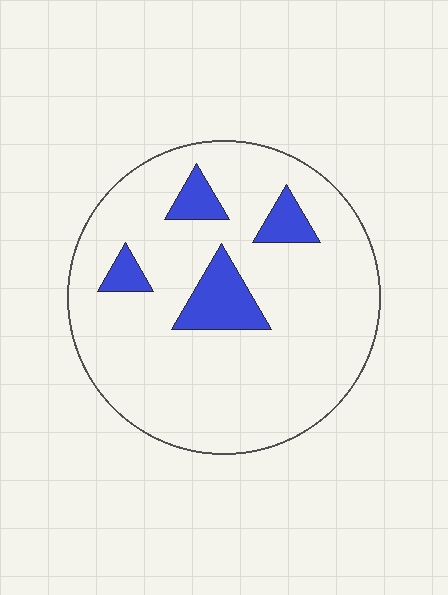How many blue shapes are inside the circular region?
4.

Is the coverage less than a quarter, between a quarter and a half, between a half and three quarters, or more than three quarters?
Less than a quarter.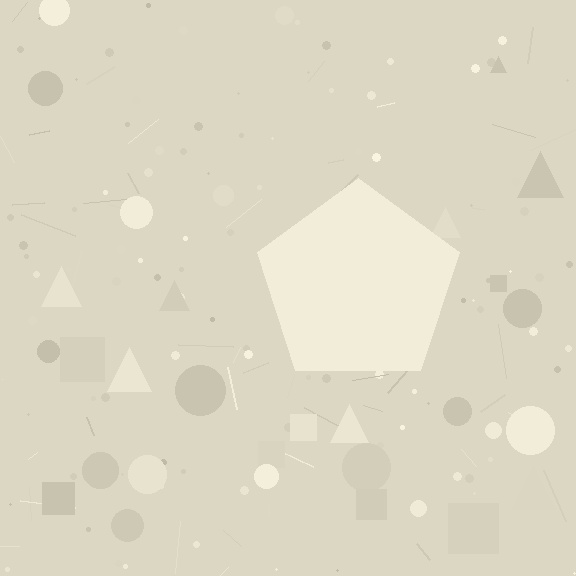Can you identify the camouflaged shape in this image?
The camouflaged shape is a pentagon.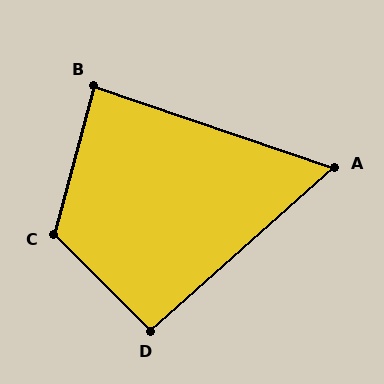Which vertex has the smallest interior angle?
A, at approximately 60 degrees.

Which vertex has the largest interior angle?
C, at approximately 120 degrees.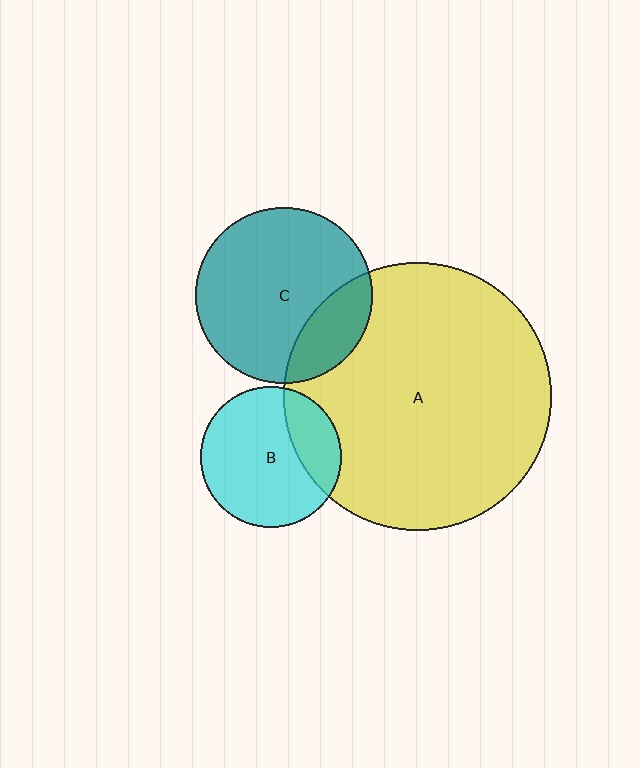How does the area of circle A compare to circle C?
Approximately 2.3 times.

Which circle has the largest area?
Circle A (yellow).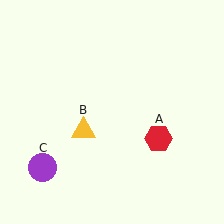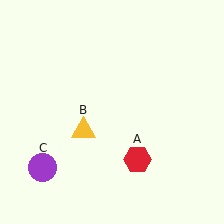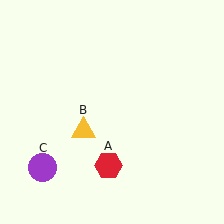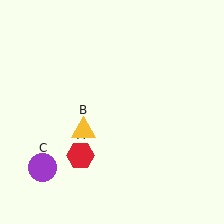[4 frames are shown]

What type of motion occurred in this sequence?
The red hexagon (object A) rotated clockwise around the center of the scene.